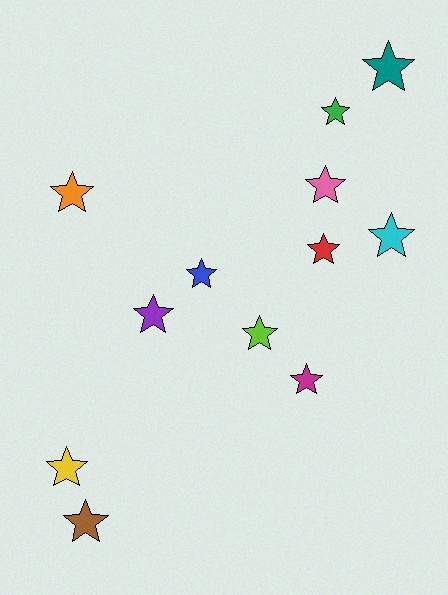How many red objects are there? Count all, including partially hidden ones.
There is 1 red object.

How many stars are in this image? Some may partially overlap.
There are 12 stars.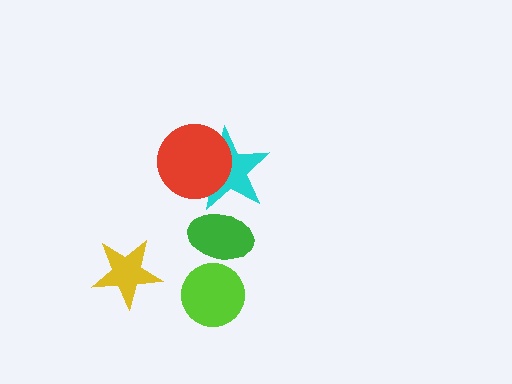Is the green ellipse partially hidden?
No, no other shape covers it.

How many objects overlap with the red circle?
1 object overlaps with the red circle.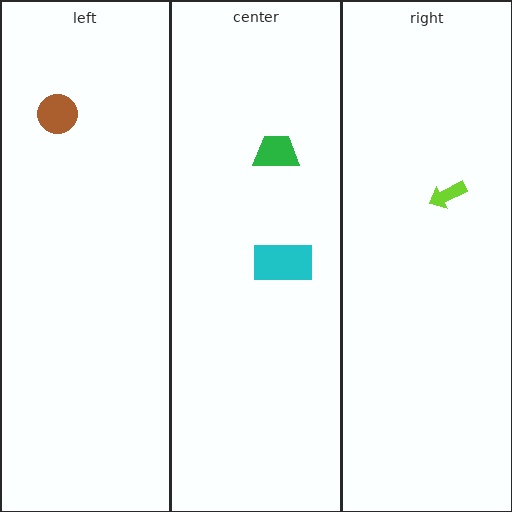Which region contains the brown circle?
The left region.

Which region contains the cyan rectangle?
The center region.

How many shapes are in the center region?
2.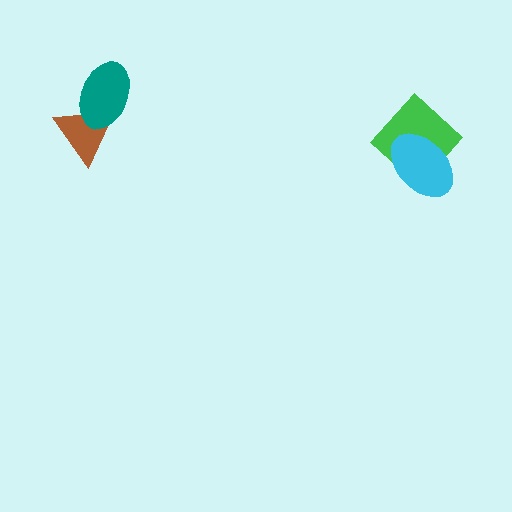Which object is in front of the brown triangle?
The teal ellipse is in front of the brown triangle.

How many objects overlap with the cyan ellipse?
1 object overlaps with the cyan ellipse.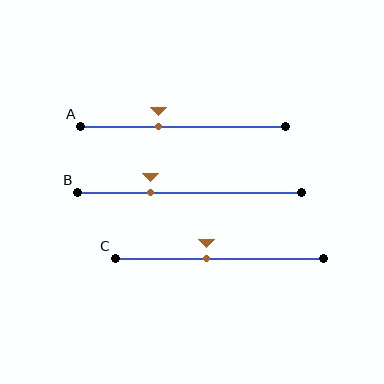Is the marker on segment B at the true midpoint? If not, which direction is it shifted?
No, the marker on segment B is shifted to the left by about 18% of the segment length.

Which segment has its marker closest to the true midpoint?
Segment C has its marker closest to the true midpoint.